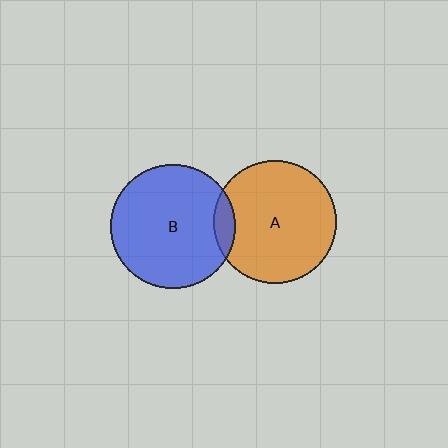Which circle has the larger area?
Circle B (blue).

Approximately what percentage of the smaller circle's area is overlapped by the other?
Approximately 10%.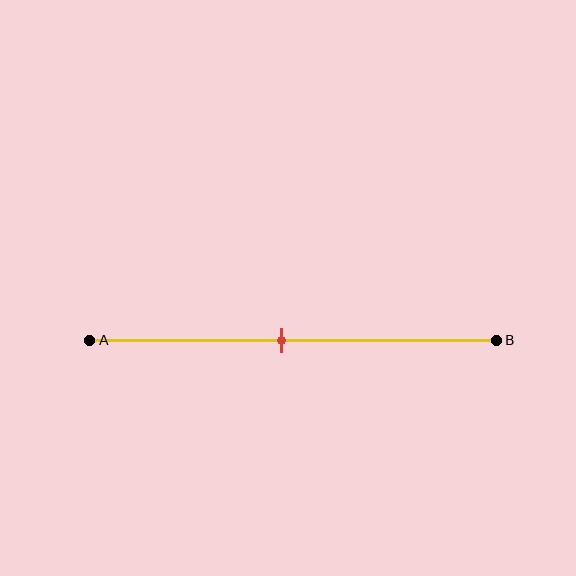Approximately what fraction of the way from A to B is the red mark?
The red mark is approximately 45% of the way from A to B.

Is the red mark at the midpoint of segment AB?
Yes, the mark is approximately at the midpoint.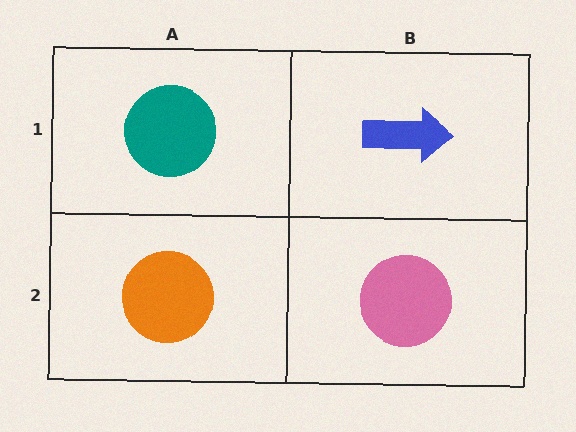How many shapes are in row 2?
2 shapes.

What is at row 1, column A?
A teal circle.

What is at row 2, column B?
A pink circle.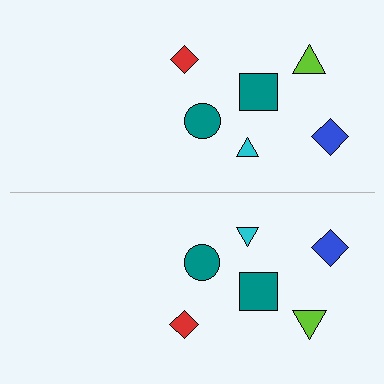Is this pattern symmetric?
Yes, this pattern has bilateral (reflection) symmetry.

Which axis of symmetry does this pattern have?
The pattern has a horizontal axis of symmetry running through the center of the image.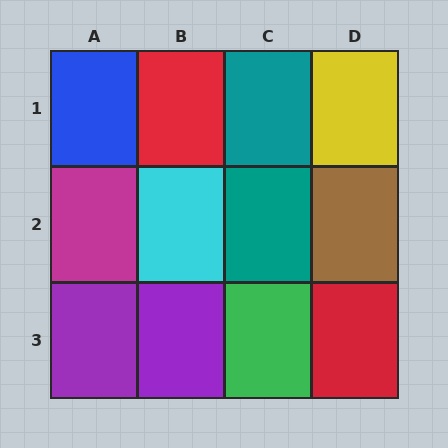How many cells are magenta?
1 cell is magenta.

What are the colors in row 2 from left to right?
Magenta, cyan, teal, brown.